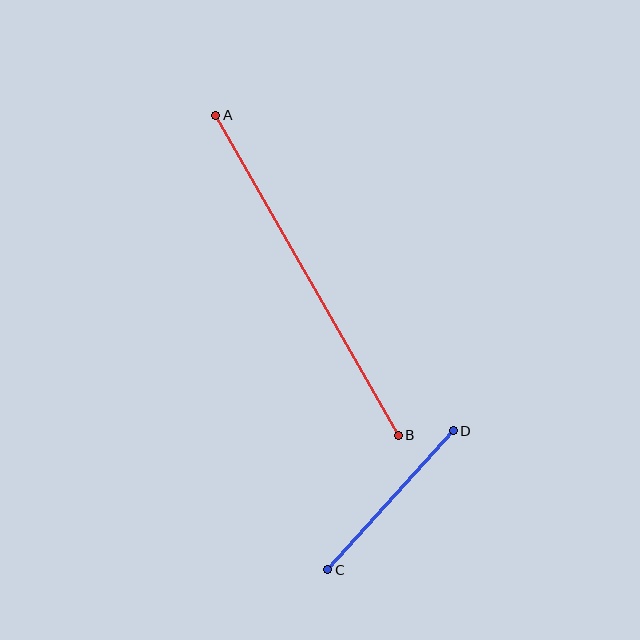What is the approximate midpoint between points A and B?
The midpoint is at approximately (307, 275) pixels.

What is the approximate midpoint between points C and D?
The midpoint is at approximately (390, 500) pixels.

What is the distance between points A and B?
The distance is approximately 368 pixels.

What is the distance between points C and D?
The distance is approximately 187 pixels.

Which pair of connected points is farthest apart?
Points A and B are farthest apart.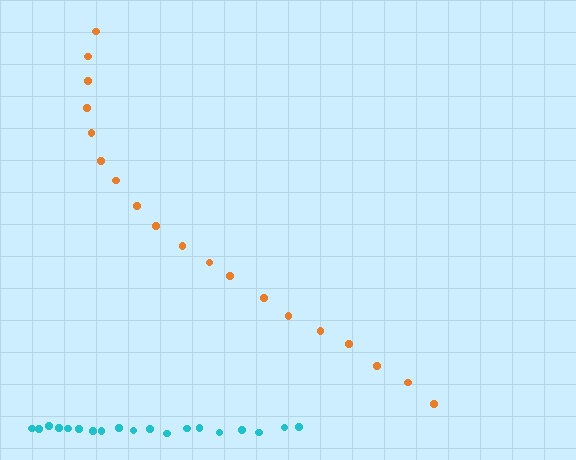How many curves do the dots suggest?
There are 2 distinct paths.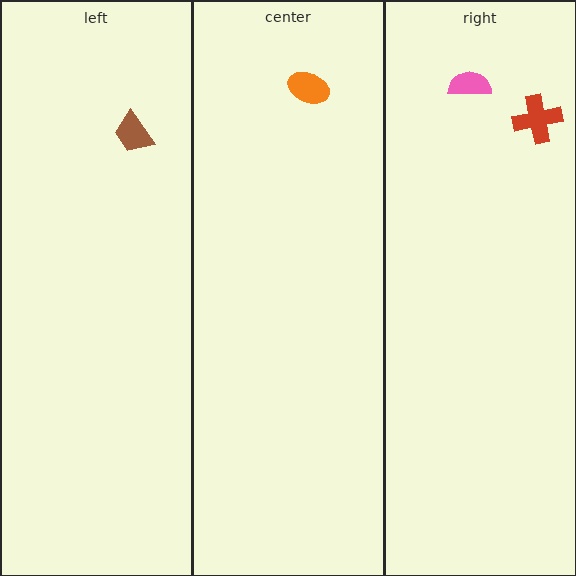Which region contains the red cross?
The right region.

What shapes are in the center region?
The orange ellipse.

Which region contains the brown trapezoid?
The left region.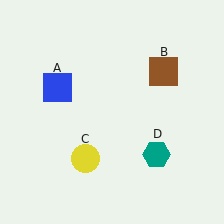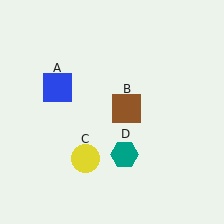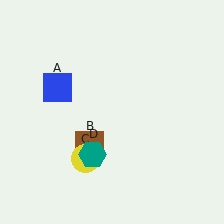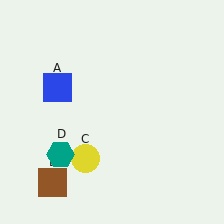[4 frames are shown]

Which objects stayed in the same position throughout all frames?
Blue square (object A) and yellow circle (object C) remained stationary.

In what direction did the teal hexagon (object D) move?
The teal hexagon (object D) moved left.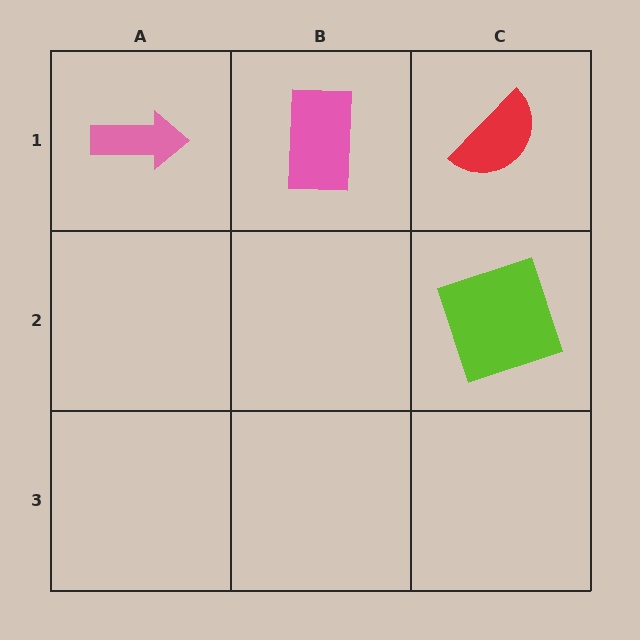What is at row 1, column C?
A red semicircle.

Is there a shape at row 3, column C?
No, that cell is empty.